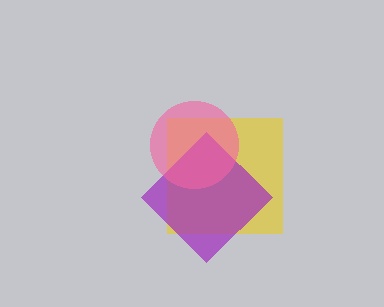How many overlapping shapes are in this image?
There are 3 overlapping shapes in the image.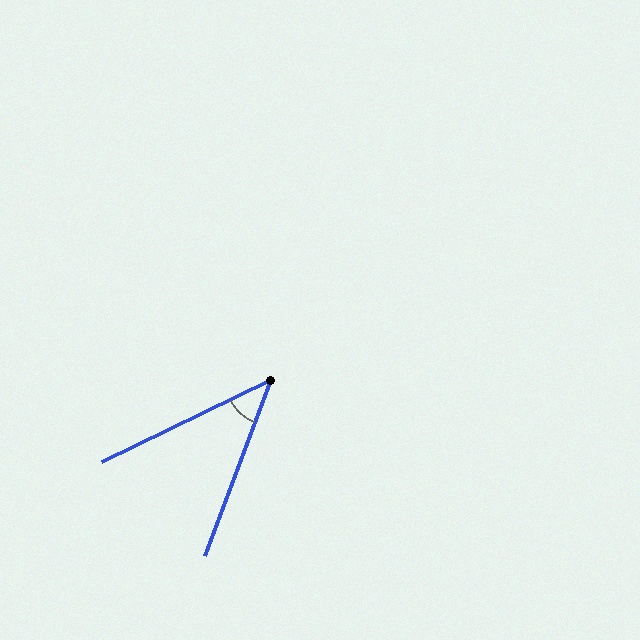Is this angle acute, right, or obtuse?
It is acute.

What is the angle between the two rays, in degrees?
Approximately 43 degrees.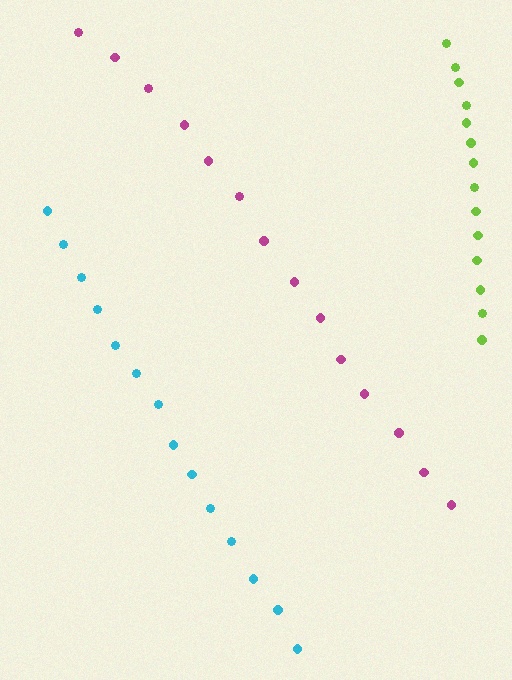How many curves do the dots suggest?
There are 3 distinct paths.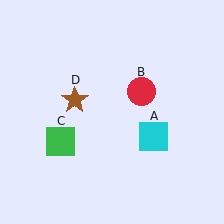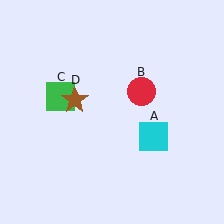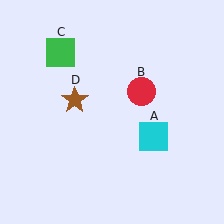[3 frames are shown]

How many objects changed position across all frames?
1 object changed position: green square (object C).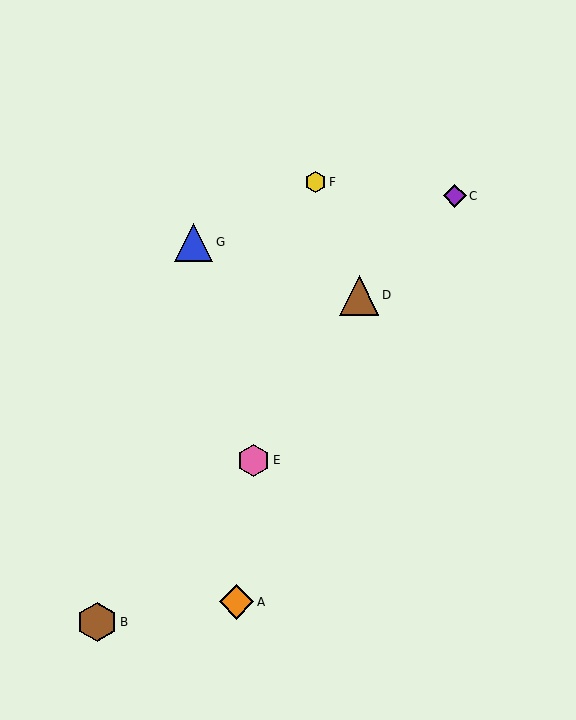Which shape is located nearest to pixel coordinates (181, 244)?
The blue triangle (labeled G) at (194, 242) is nearest to that location.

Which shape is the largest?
The brown hexagon (labeled B) is the largest.